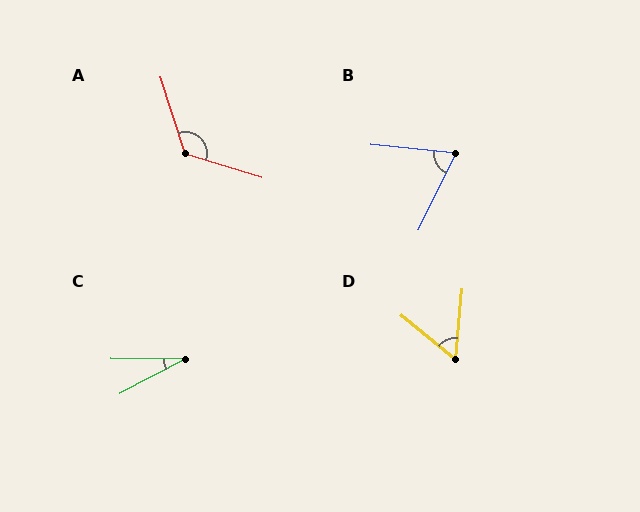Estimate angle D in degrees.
Approximately 56 degrees.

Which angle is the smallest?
C, at approximately 28 degrees.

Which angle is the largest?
A, at approximately 125 degrees.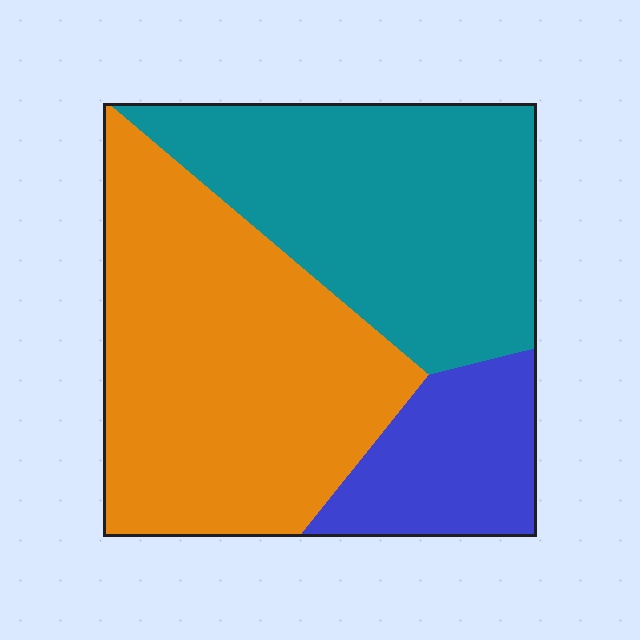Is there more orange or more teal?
Orange.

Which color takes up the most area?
Orange, at roughly 45%.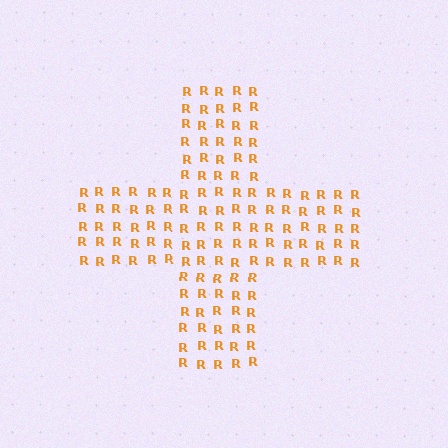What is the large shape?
The large shape is a cross.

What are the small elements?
The small elements are letter R's.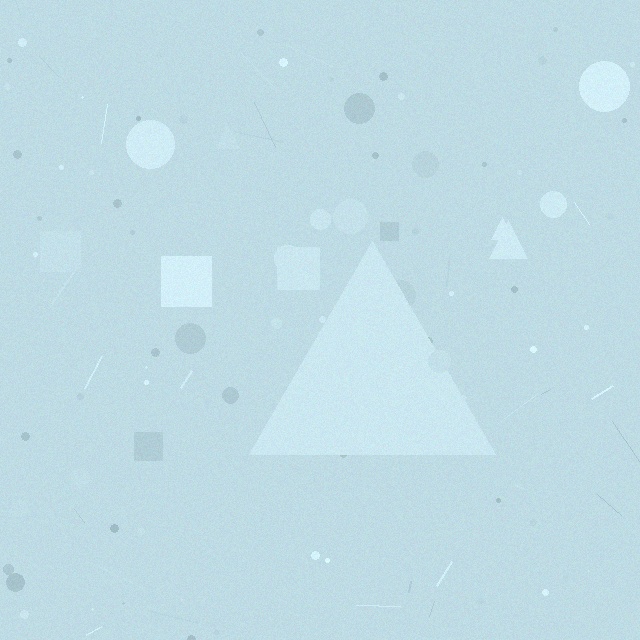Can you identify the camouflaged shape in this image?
The camouflaged shape is a triangle.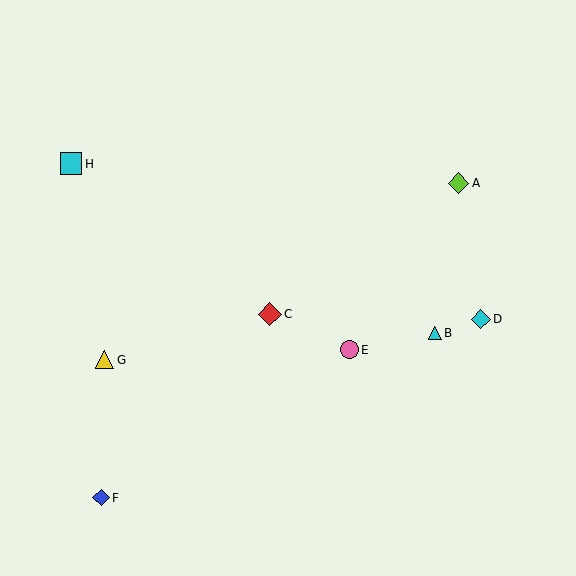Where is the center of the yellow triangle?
The center of the yellow triangle is at (104, 360).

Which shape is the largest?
The red diamond (labeled C) is the largest.